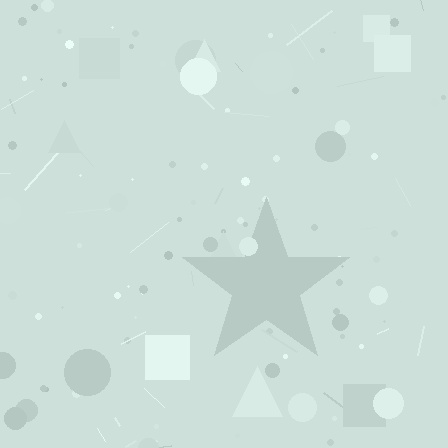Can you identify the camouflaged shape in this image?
The camouflaged shape is a star.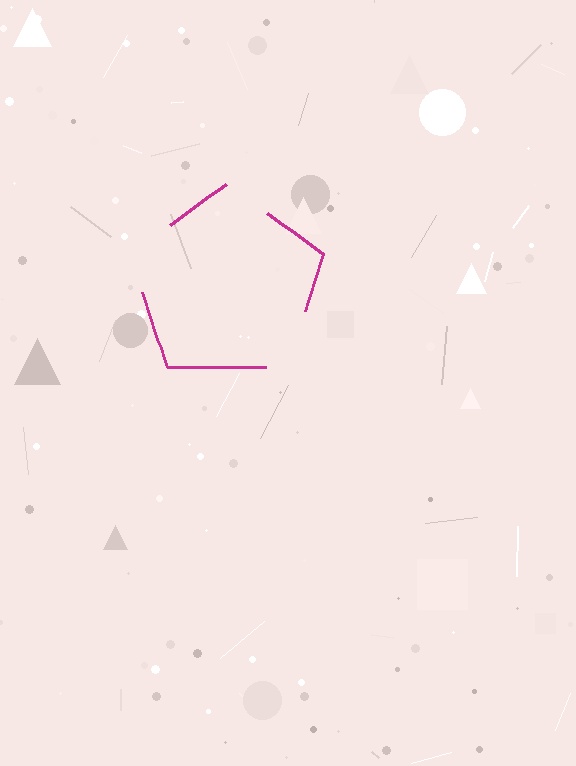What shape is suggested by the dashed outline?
The dashed outline suggests a pentagon.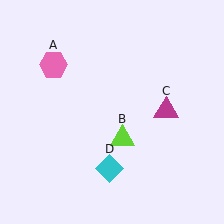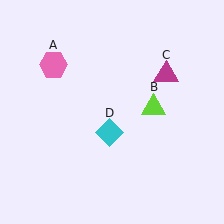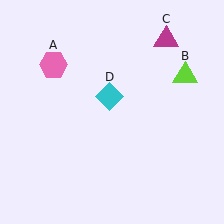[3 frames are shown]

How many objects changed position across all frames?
3 objects changed position: lime triangle (object B), magenta triangle (object C), cyan diamond (object D).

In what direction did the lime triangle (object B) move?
The lime triangle (object B) moved up and to the right.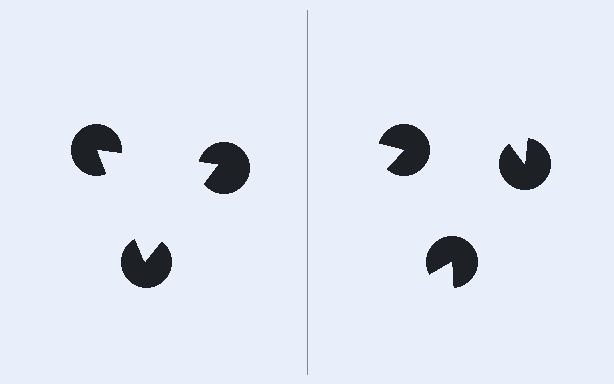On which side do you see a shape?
An illusory triangle appears on the left side. On the right side the wedge cuts are rotated, so no coherent shape forms.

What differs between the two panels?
The pac-man discs are positioned identically on both sides; only the wedge orientations differ. On the left they align to a triangle; on the right they are misaligned.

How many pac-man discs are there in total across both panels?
6 — 3 on each side.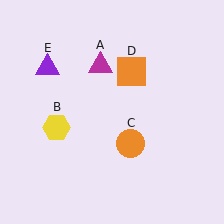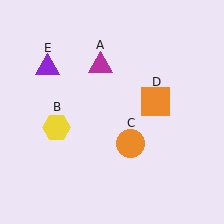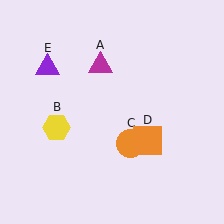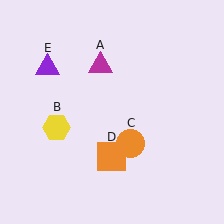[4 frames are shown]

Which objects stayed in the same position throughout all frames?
Magenta triangle (object A) and yellow hexagon (object B) and orange circle (object C) and purple triangle (object E) remained stationary.